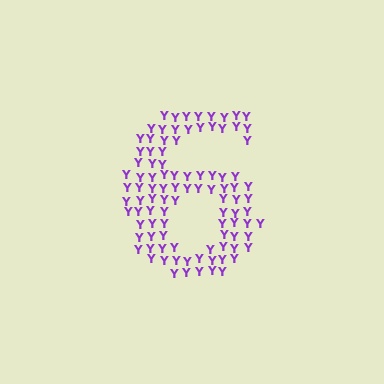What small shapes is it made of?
It is made of small letter Y's.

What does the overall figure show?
The overall figure shows the digit 6.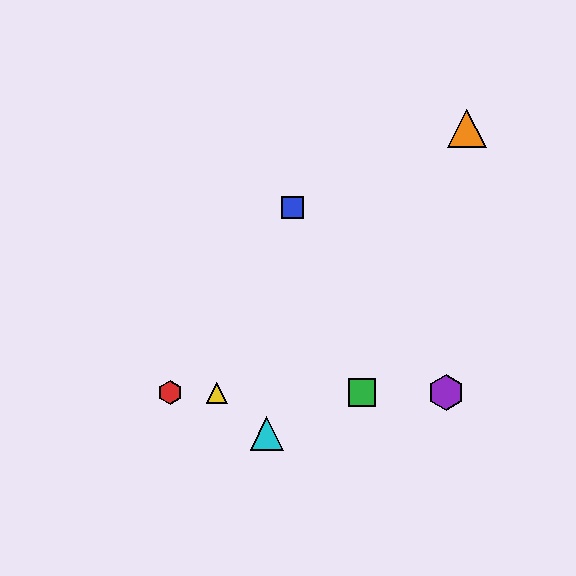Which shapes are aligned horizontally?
The red hexagon, the green square, the yellow triangle, the purple hexagon are aligned horizontally.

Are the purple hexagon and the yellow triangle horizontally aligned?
Yes, both are at y≈393.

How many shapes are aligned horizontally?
4 shapes (the red hexagon, the green square, the yellow triangle, the purple hexagon) are aligned horizontally.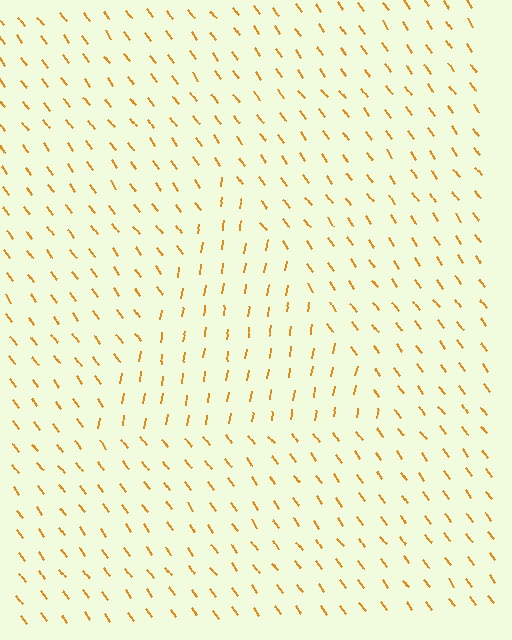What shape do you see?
I see a triangle.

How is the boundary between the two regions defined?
The boundary is defined purely by a change in line orientation (approximately 45 degrees difference). All lines are the same color and thickness.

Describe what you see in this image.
The image is filled with small orange line segments. A triangle region in the image has lines oriented differently from the surrounding lines, creating a visible texture boundary.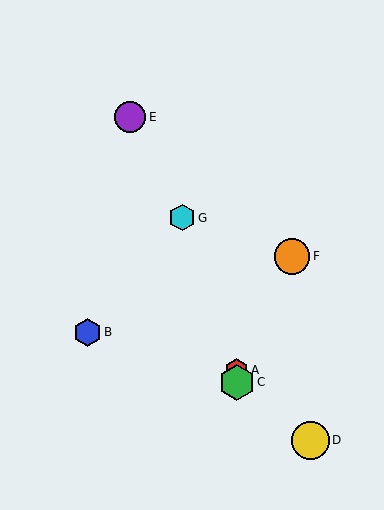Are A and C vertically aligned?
Yes, both are at x≈237.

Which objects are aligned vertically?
Objects A, C are aligned vertically.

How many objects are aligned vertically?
2 objects (A, C) are aligned vertically.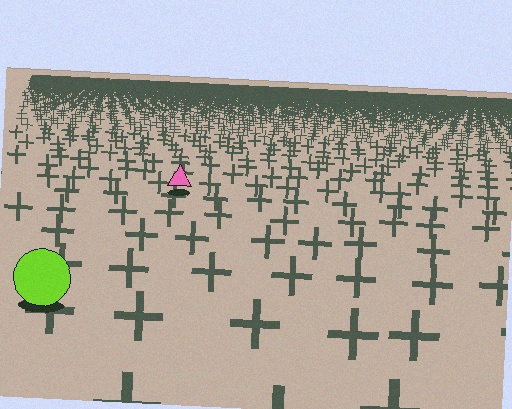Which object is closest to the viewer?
The lime circle is closest. The texture marks near it are larger and more spread out.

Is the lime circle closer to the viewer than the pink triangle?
Yes. The lime circle is closer — you can tell from the texture gradient: the ground texture is coarser near it.